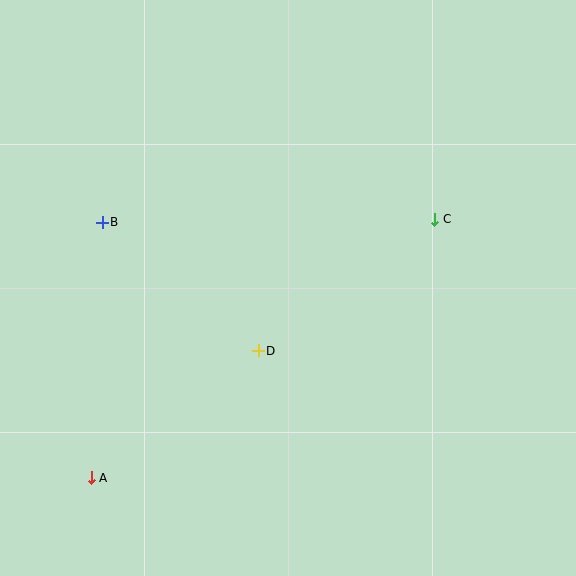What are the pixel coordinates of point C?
Point C is at (435, 219).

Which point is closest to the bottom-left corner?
Point A is closest to the bottom-left corner.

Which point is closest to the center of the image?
Point D at (258, 351) is closest to the center.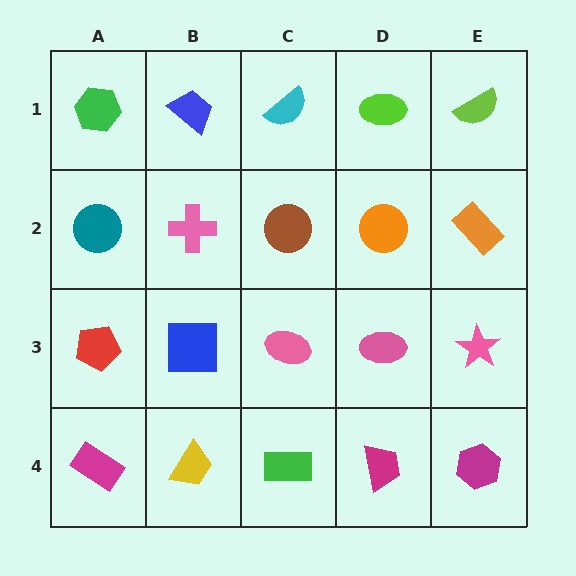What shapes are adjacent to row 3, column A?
A teal circle (row 2, column A), a magenta rectangle (row 4, column A), a blue square (row 3, column B).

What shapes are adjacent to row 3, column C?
A brown circle (row 2, column C), a green rectangle (row 4, column C), a blue square (row 3, column B), a pink ellipse (row 3, column D).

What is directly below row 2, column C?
A pink ellipse.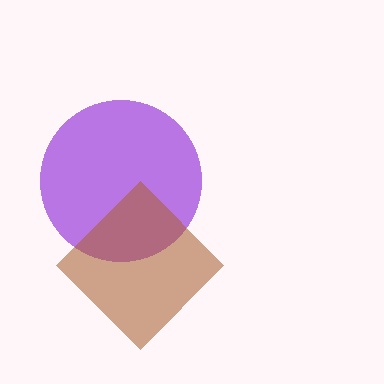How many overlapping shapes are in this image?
There are 2 overlapping shapes in the image.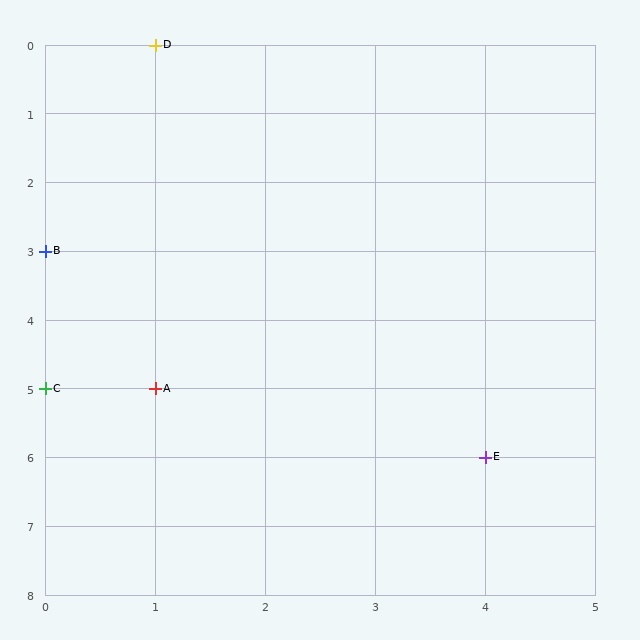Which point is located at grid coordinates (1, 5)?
Point A is at (1, 5).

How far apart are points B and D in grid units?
Points B and D are 1 column and 3 rows apart (about 3.2 grid units diagonally).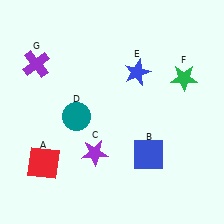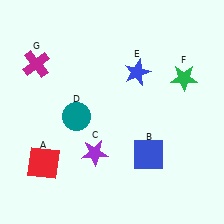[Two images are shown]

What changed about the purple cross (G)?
In Image 1, G is purple. In Image 2, it changed to magenta.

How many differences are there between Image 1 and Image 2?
There is 1 difference between the two images.